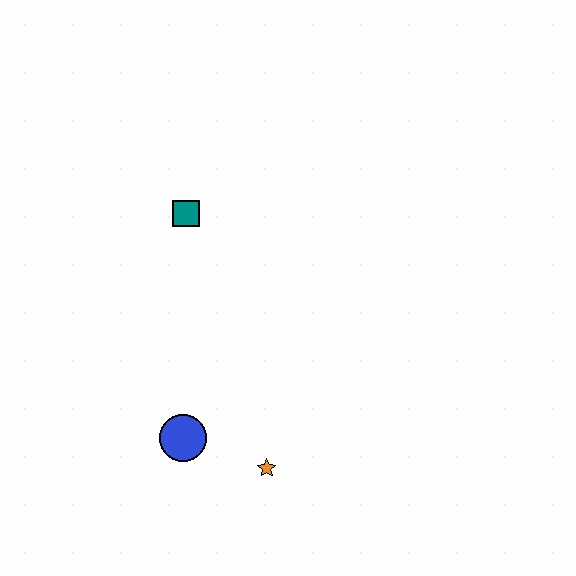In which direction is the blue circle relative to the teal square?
The blue circle is below the teal square.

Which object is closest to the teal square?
The blue circle is closest to the teal square.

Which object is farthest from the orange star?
The teal square is farthest from the orange star.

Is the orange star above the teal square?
No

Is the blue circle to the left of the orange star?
Yes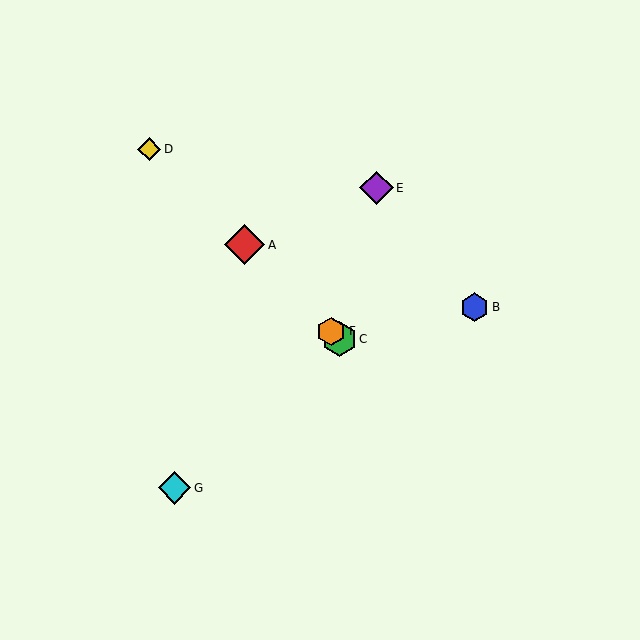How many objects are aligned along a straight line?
4 objects (A, C, D, F) are aligned along a straight line.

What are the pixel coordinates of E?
Object E is at (376, 188).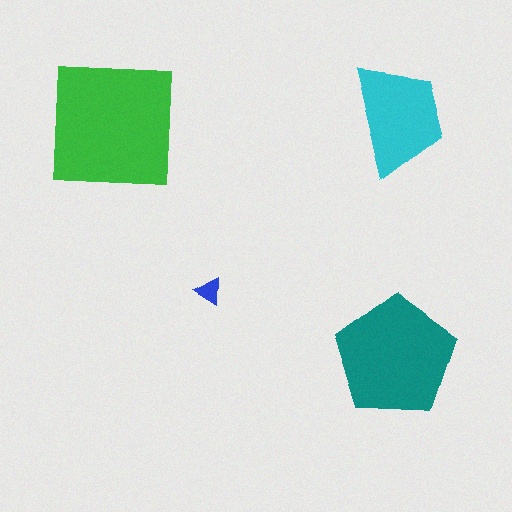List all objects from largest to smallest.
The green square, the teal pentagon, the cyan trapezoid, the blue triangle.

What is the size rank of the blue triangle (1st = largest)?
4th.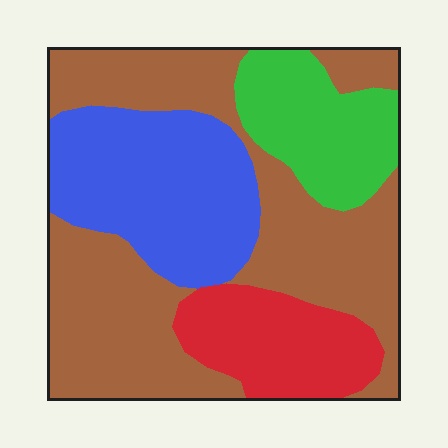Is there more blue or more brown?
Brown.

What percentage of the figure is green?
Green covers 15% of the figure.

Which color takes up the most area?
Brown, at roughly 45%.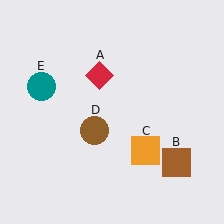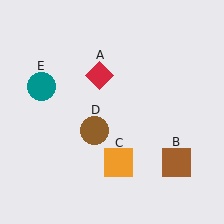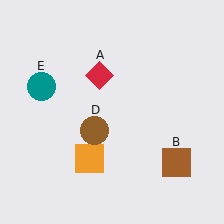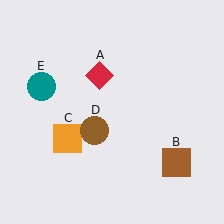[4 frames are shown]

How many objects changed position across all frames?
1 object changed position: orange square (object C).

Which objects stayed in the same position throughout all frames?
Red diamond (object A) and brown square (object B) and brown circle (object D) and teal circle (object E) remained stationary.